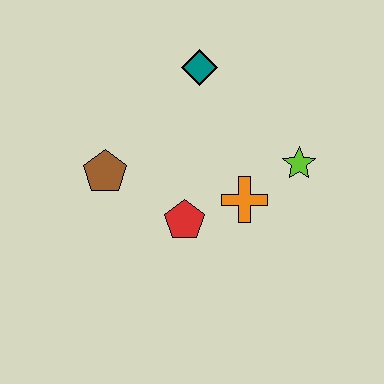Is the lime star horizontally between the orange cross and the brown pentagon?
No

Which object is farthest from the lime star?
The brown pentagon is farthest from the lime star.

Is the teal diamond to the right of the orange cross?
No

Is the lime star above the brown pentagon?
Yes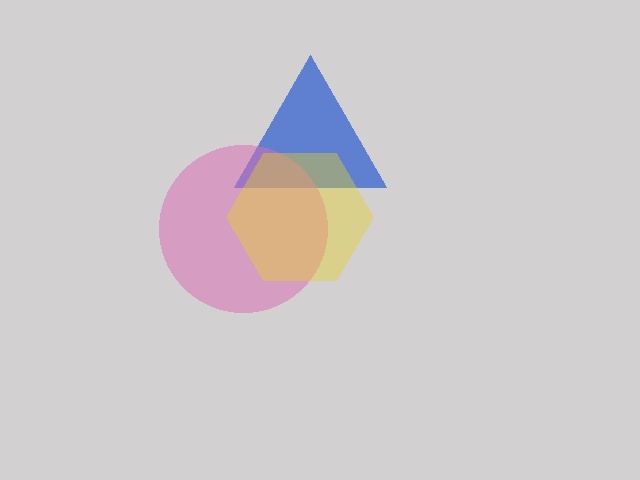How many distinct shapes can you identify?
There are 3 distinct shapes: a blue triangle, a pink circle, a yellow hexagon.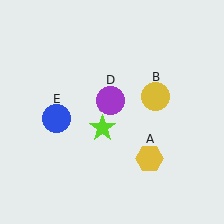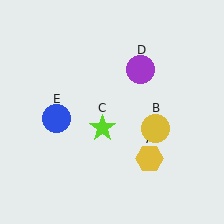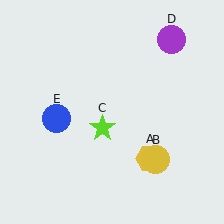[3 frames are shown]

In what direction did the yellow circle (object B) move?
The yellow circle (object B) moved down.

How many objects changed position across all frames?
2 objects changed position: yellow circle (object B), purple circle (object D).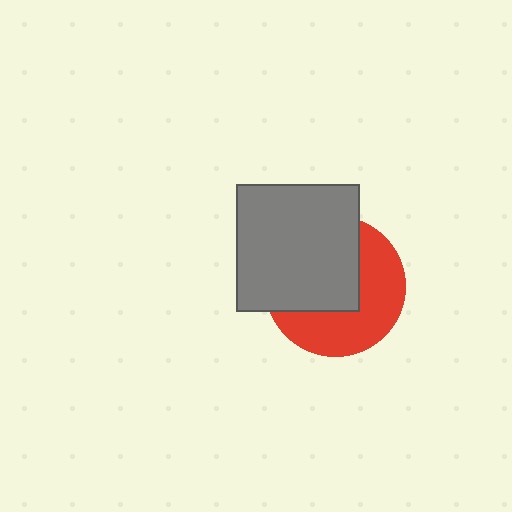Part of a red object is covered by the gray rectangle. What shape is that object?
It is a circle.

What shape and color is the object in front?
The object in front is a gray rectangle.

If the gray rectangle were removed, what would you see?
You would see the complete red circle.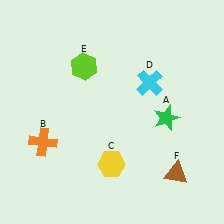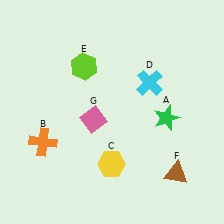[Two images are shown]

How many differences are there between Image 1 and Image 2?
There is 1 difference between the two images.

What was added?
A pink diamond (G) was added in Image 2.